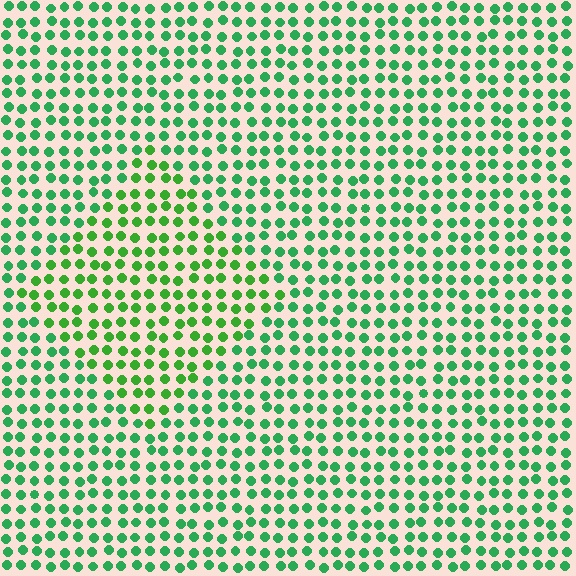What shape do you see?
I see a diamond.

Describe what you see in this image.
The image is filled with small green elements in a uniform arrangement. A diamond-shaped region is visible where the elements are tinted to a slightly different hue, forming a subtle color boundary.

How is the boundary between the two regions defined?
The boundary is defined purely by a slight shift in hue (about 25 degrees). Spacing, size, and orientation are identical on both sides.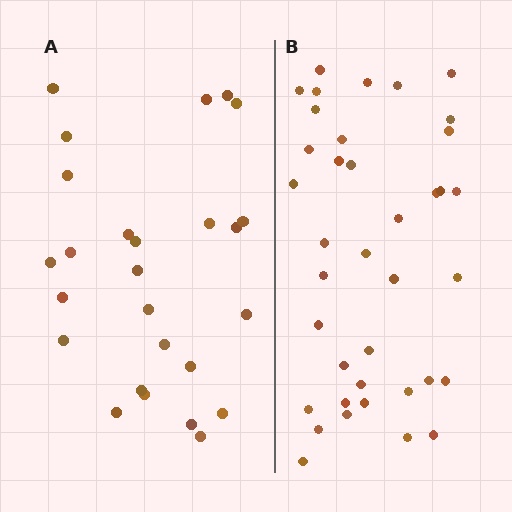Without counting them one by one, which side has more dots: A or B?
Region B (the right region) has more dots.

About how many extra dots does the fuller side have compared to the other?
Region B has roughly 12 or so more dots than region A.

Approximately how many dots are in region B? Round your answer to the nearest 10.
About 40 dots. (The exact count is 38, which rounds to 40.)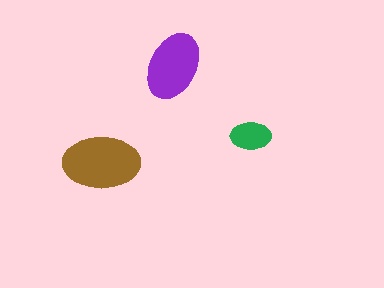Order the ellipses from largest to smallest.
the brown one, the purple one, the green one.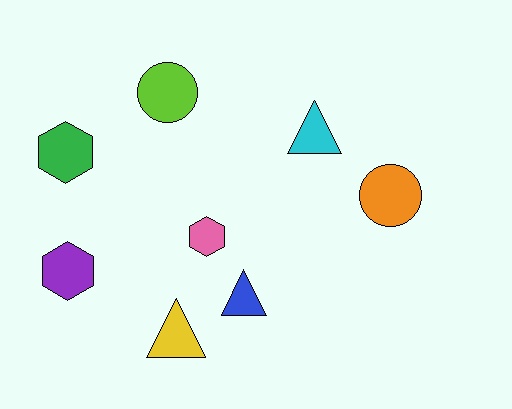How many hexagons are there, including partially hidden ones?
There are 3 hexagons.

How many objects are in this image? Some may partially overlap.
There are 8 objects.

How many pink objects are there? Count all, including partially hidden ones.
There is 1 pink object.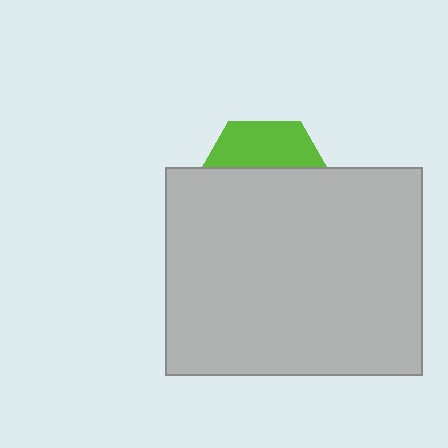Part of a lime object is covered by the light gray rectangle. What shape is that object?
It is a hexagon.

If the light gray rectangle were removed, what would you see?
You would see the complete lime hexagon.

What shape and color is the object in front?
The object in front is a light gray rectangle.